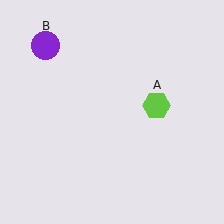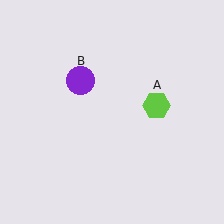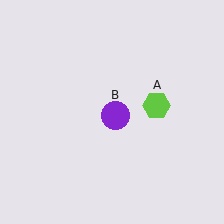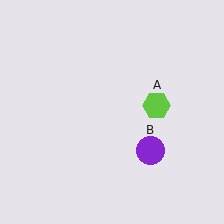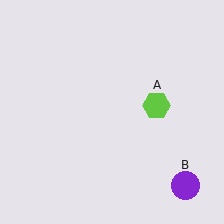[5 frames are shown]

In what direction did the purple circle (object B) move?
The purple circle (object B) moved down and to the right.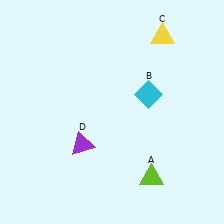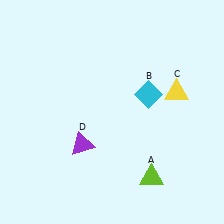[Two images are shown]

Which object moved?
The yellow triangle (C) moved down.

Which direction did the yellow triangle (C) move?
The yellow triangle (C) moved down.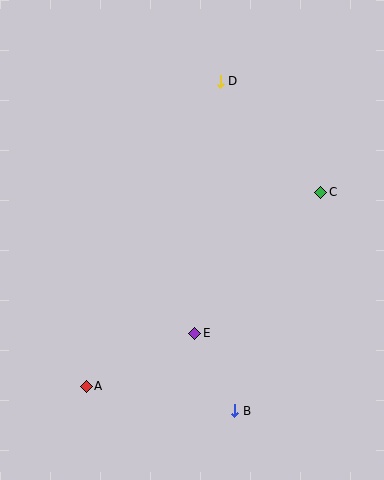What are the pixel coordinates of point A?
Point A is at (86, 386).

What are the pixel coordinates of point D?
Point D is at (220, 81).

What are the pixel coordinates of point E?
Point E is at (195, 333).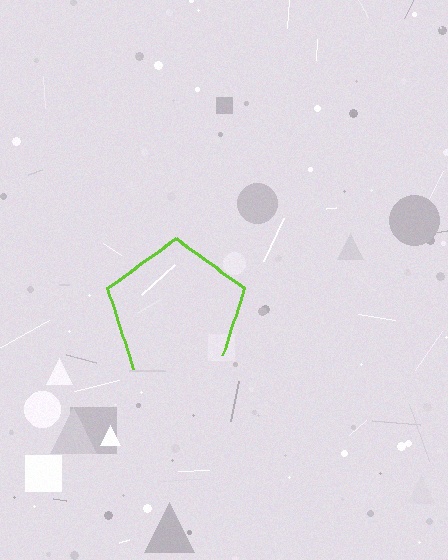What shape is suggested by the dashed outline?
The dashed outline suggests a pentagon.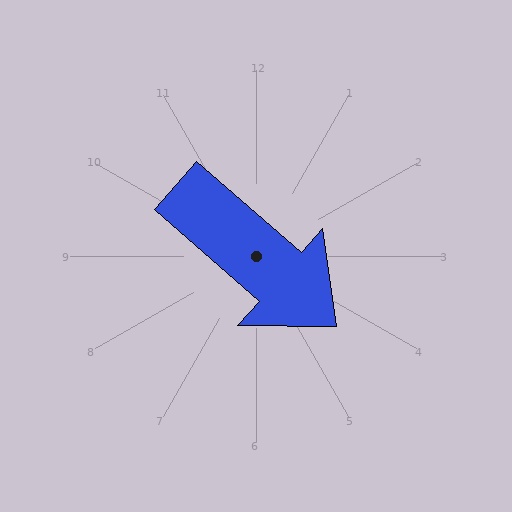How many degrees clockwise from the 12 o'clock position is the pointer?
Approximately 131 degrees.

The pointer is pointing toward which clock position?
Roughly 4 o'clock.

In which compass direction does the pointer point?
Southeast.